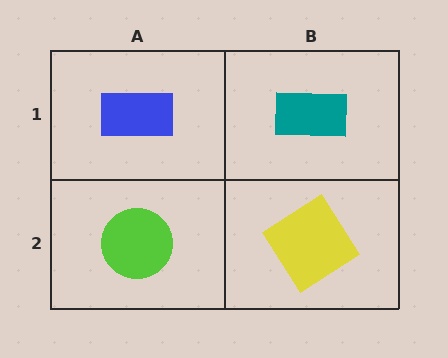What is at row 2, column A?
A lime circle.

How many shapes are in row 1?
2 shapes.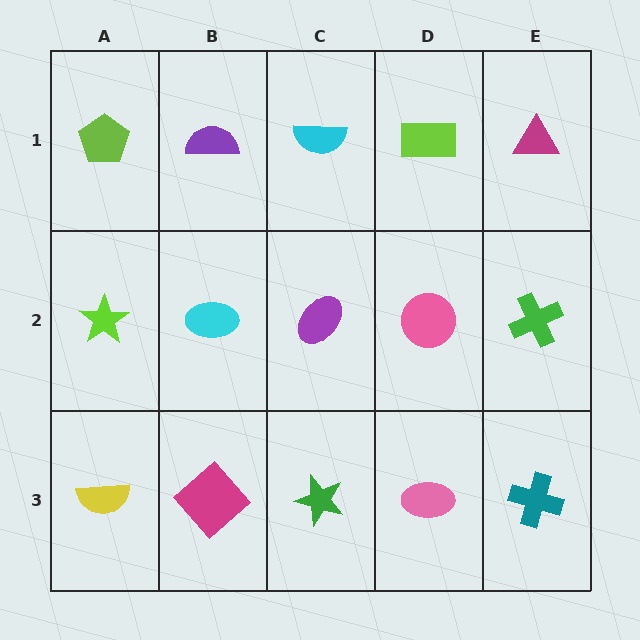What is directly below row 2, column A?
A yellow semicircle.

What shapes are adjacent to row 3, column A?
A lime star (row 2, column A), a magenta diamond (row 3, column B).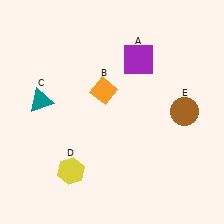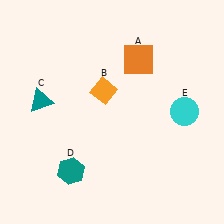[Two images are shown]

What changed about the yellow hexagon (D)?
In Image 1, D is yellow. In Image 2, it changed to teal.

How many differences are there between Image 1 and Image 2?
There are 3 differences between the two images.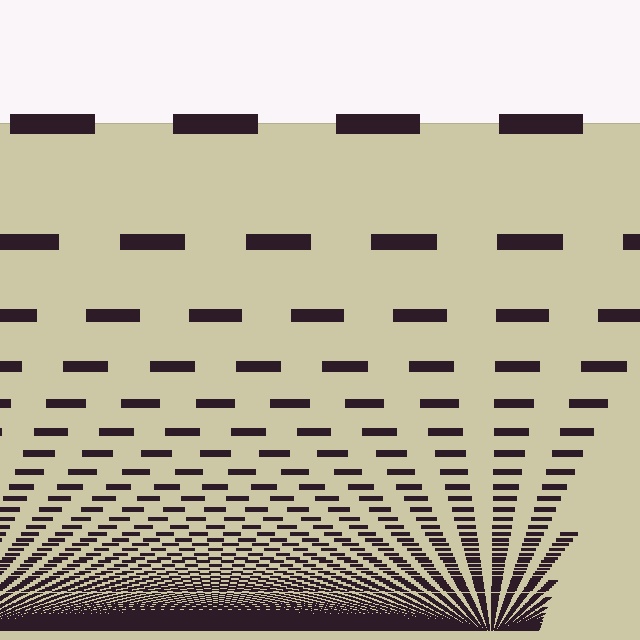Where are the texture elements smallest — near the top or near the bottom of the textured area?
Near the bottom.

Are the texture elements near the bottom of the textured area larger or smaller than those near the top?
Smaller. The gradient is inverted — elements near the bottom are smaller and denser.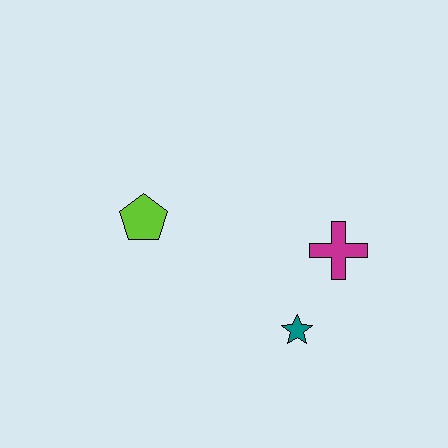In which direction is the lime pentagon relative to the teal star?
The lime pentagon is to the left of the teal star.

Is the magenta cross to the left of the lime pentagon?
No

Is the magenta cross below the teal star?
No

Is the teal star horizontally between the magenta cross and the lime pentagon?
Yes